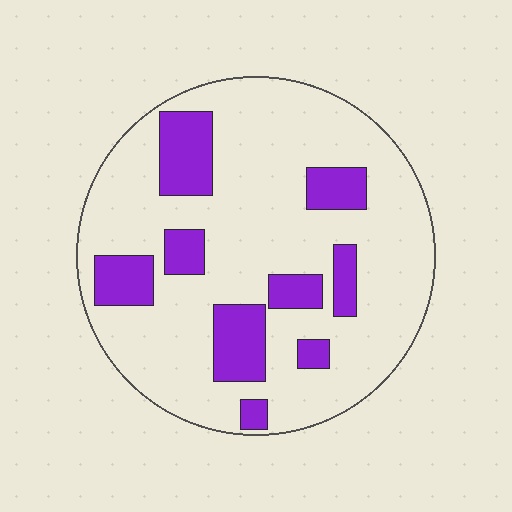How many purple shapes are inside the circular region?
9.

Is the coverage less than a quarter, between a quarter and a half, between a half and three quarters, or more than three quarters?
Less than a quarter.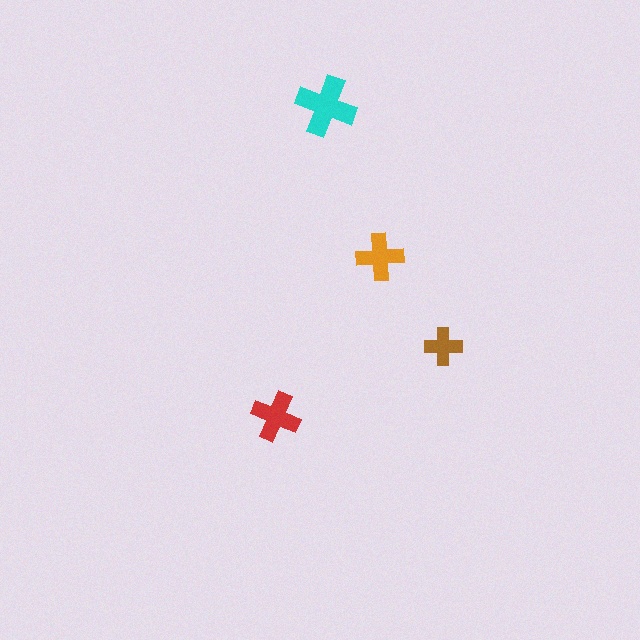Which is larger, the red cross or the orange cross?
The red one.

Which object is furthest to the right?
The brown cross is rightmost.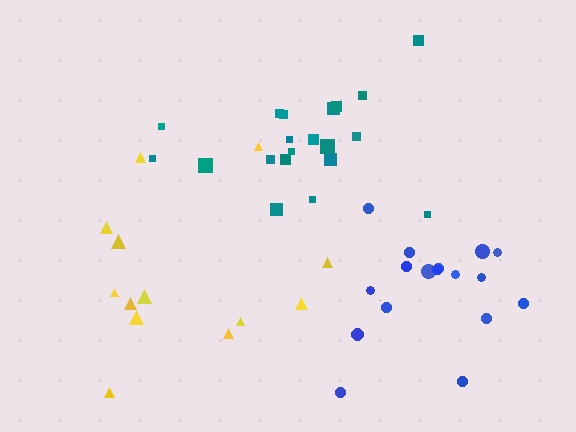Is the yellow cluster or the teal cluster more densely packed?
Teal.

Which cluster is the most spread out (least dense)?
Yellow.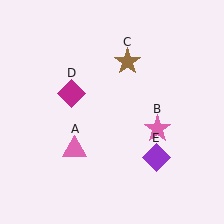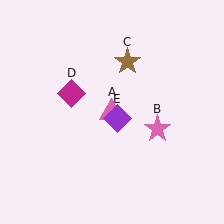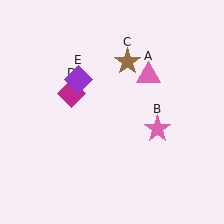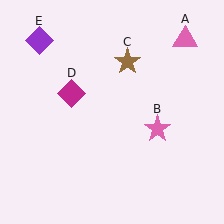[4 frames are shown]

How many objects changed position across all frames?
2 objects changed position: pink triangle (object A), purple diamond (object E).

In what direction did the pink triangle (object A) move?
The pink triangle (object A) moved up and to the right.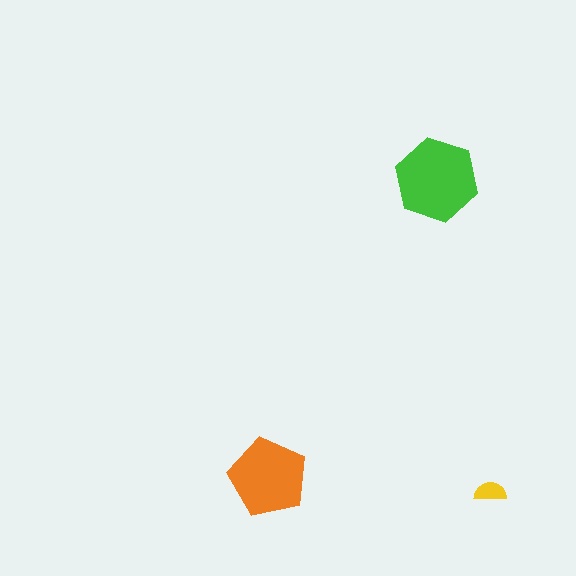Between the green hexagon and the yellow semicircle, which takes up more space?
The green hexagon.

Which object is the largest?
The green hexagon.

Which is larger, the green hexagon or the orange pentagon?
The green hexagon.